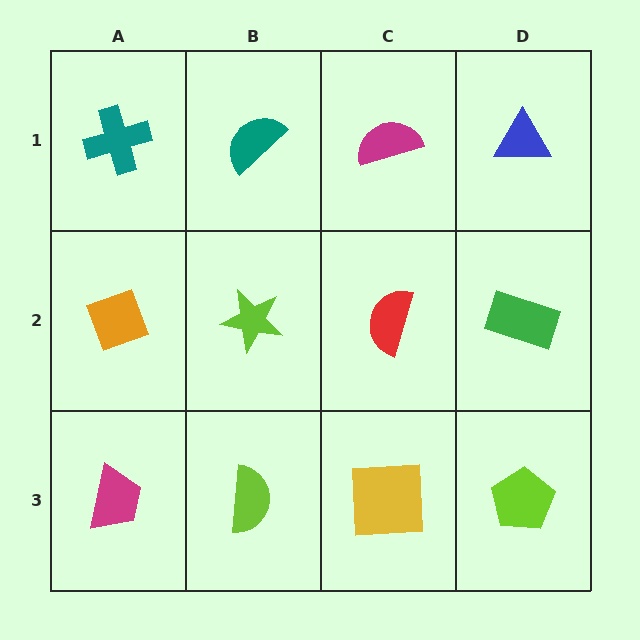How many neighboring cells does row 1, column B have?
3.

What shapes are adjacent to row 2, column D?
A blue triangle (row 1, column D), a lime pentagon (row 3, column D), a red semicircle (row 2, column C).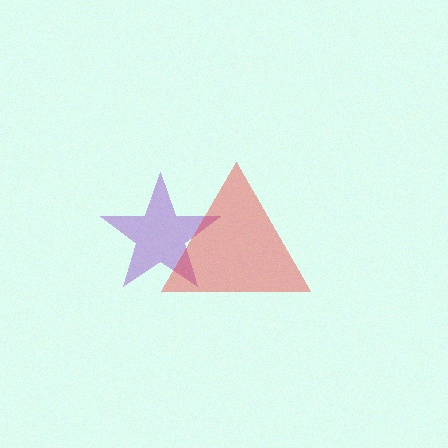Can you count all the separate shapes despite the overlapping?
Yes, there are 2 separate shapes.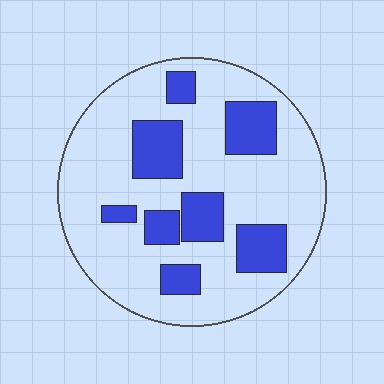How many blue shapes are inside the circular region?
8.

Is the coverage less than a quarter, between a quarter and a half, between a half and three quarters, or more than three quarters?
Between a quarter and a half.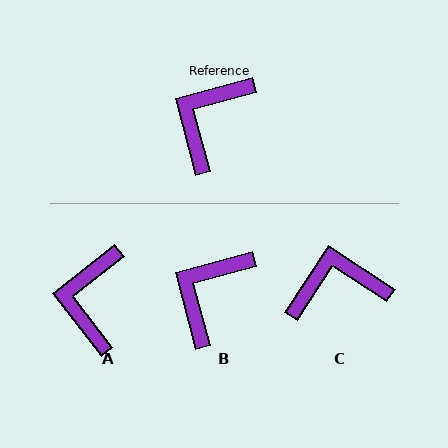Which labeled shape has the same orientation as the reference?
B.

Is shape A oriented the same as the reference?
No, it is off by about 23 degrees.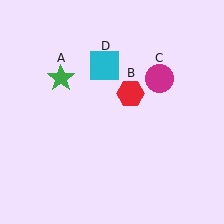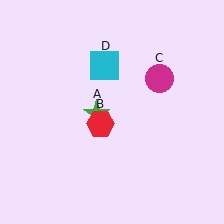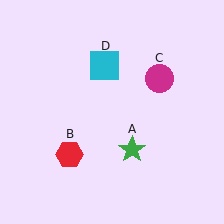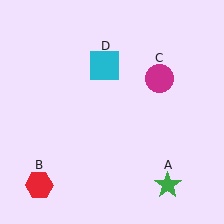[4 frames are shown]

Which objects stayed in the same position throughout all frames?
Magenta circle (object C) and cyan square (object D) remained stationary.